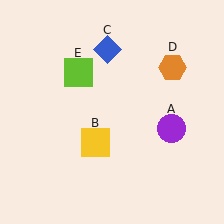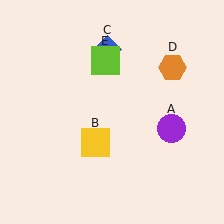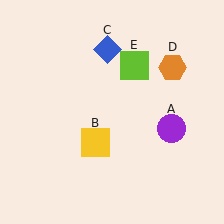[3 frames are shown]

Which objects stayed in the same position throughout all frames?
Purple circle (object A) and yellow square (object B) and blue diamond (object C) and orange hexagon (object D) remained stationary.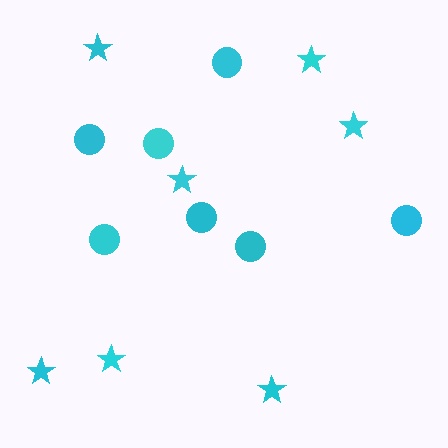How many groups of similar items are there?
There are 2 groups: one group of circles (7) and one group of stars (7).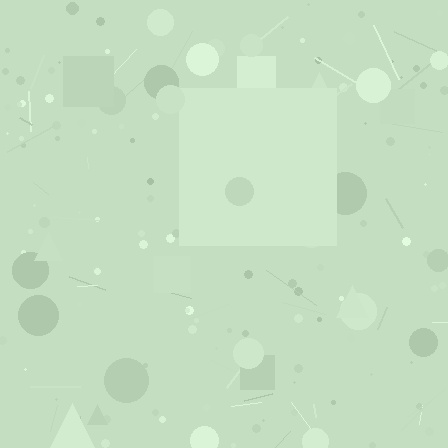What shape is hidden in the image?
A square is hidden in the image.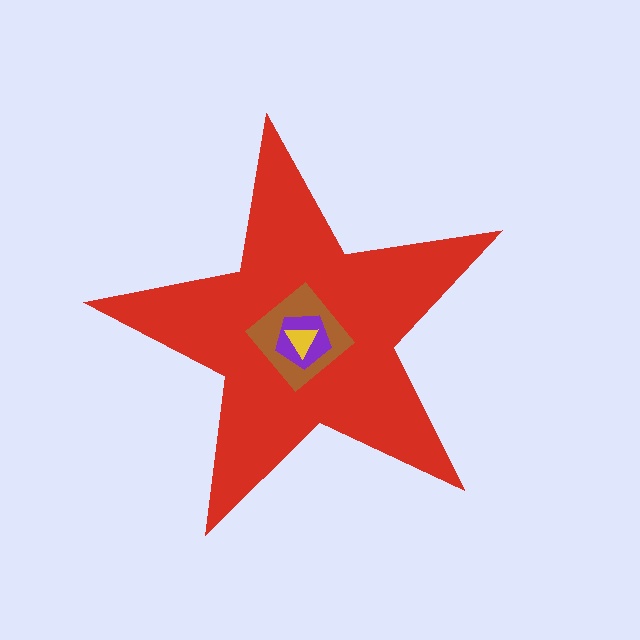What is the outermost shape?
The red star.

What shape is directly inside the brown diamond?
The purple pentagon.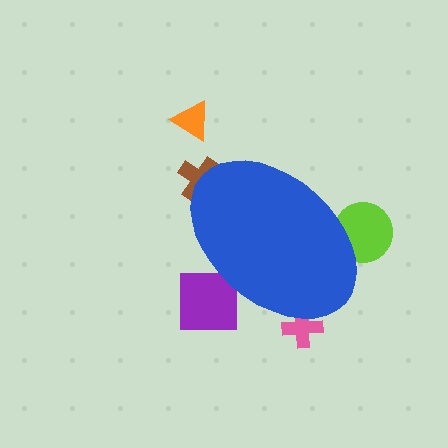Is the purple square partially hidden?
Yes, the purple square is partially hidden behind the blue ellipse.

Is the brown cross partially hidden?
Yes, the brown cross is partially hidden behind the blue ellipse.